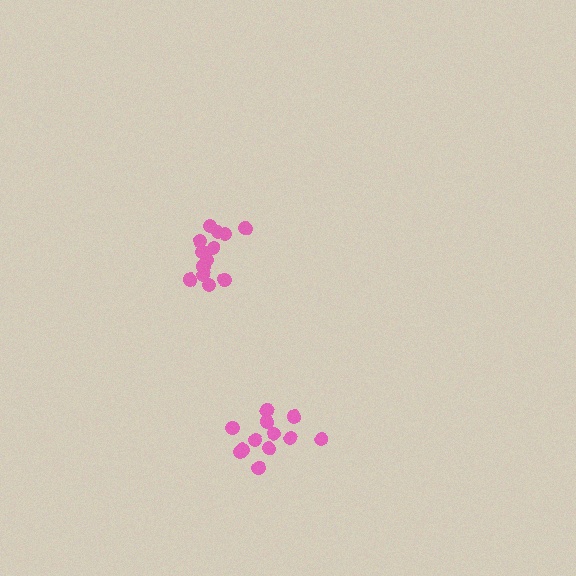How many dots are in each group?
Group 1: 12 dots, Group 2: 13 dots (25 total).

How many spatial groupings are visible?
There are 2 spatial groupings.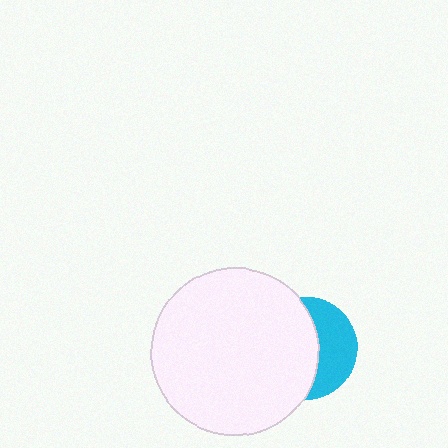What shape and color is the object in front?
The object in front is a white circle.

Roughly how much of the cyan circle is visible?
A small part of it is visible (roughly 41%).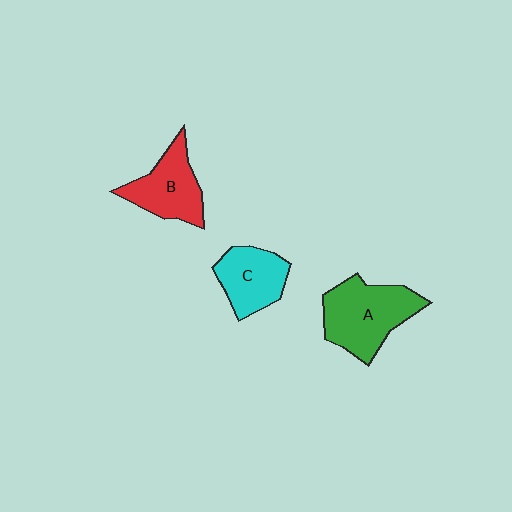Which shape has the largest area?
Shape A (green).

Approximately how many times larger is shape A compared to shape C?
Approximately 1.5 times.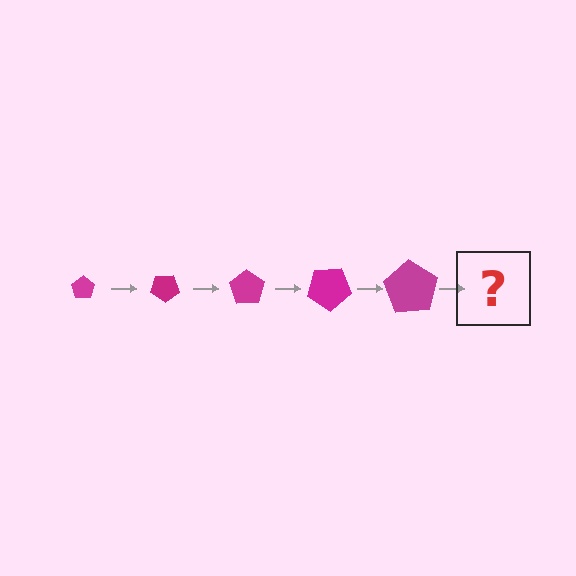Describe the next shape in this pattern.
It should be a pentagon, larger than the previous one and rotated 175 degrees from the start.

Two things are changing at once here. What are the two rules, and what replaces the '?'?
The two rules are that the pentagon grows larger each step and it rotates 35 degrees each step. The '?' should be a pentagon, larger than the previous one and rotated 175 degrees from the start.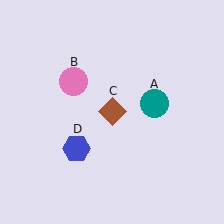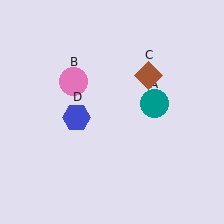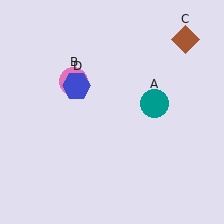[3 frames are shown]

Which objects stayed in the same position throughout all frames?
Teal circle (object A) and pink circle (object B) remained stationary.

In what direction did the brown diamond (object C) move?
The brown diamond (object C) moved up and to the right.